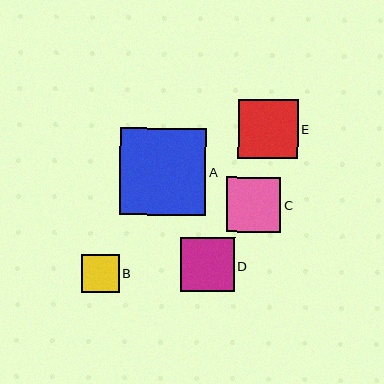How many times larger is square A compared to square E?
Square A is approximately 1.4 times the size of square E.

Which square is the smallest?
Square B is the smallest with a size of approximately 37 pixels.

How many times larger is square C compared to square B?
Square C is approximately 1.5 times the size of square B.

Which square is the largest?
Square A is the largest with a size of approximately 87 pixels.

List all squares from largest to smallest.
From largest to smallest: A, E, C, D, B.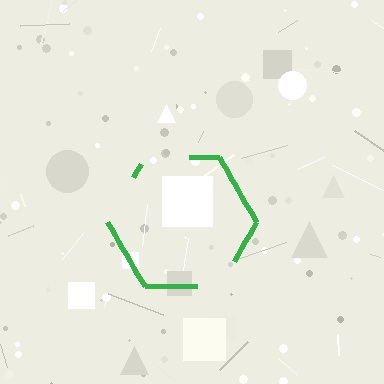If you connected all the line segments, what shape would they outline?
They would outline a hexagon.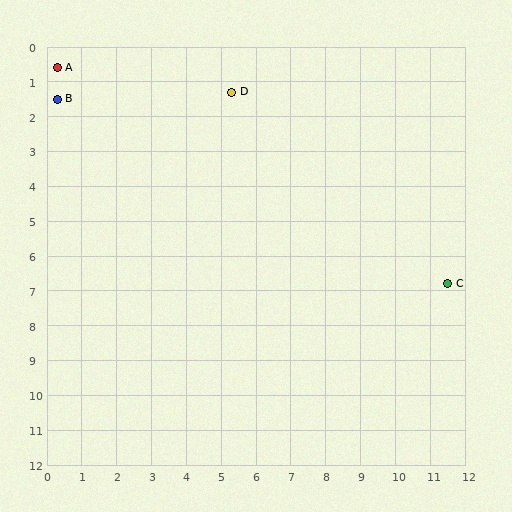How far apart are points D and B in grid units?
Points D and B are about 5.0 grid units apart.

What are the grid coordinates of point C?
Point C is at approximately (11.5, 6.8).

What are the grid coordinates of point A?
Point A is at approximately (0.3, 0.6).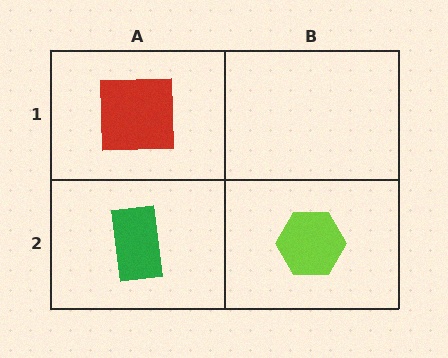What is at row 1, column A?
A red square.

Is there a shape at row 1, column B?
No, that cell is empty.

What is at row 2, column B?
A lime hexagon.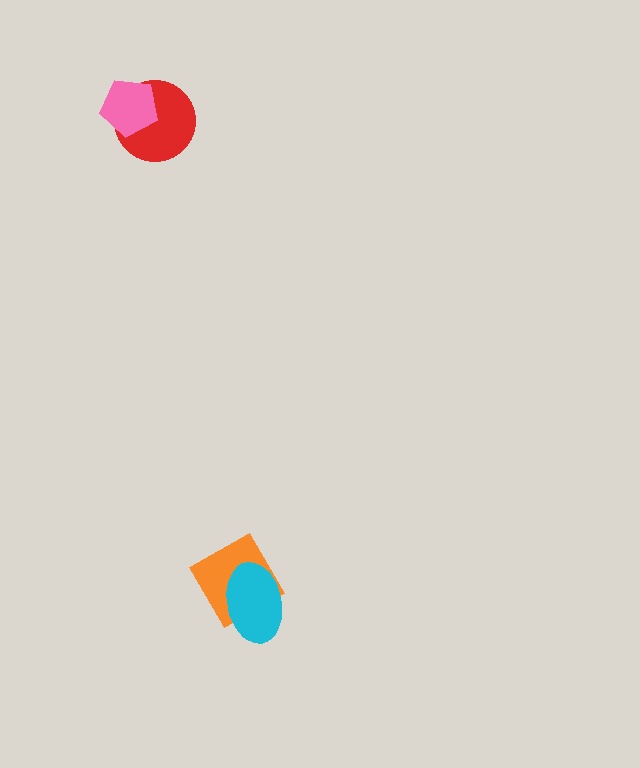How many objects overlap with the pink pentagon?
1 object overlaps with the pink pentagon.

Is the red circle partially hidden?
Yes, it is partially covered by another shape.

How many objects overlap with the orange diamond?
1 object overlaps with the orange diamond.